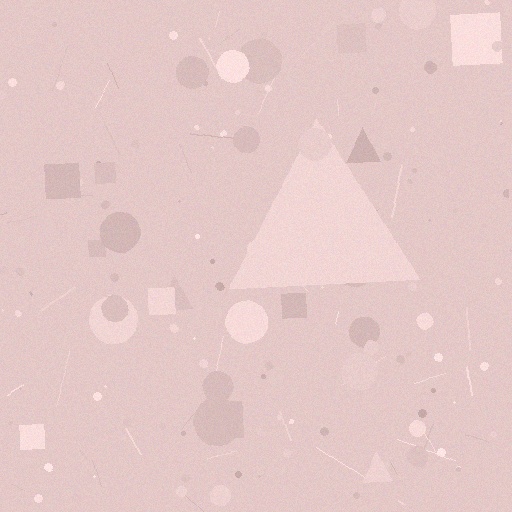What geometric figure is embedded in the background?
A triangle is embedded in the background.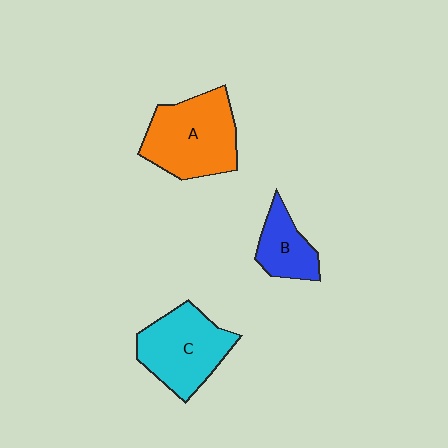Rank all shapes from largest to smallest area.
From largest to smallest: A (orange), C (cyan), B (blue).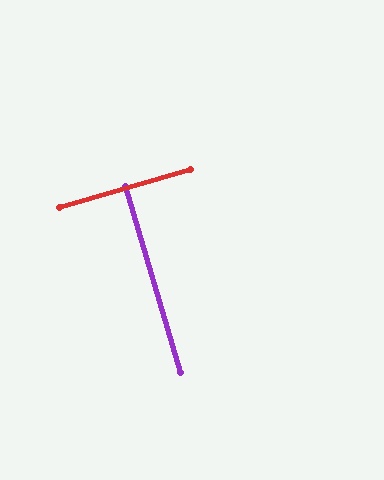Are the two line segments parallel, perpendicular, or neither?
Perpendicular — they meet at approximately 90°.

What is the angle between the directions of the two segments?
Approximately 90 degrees.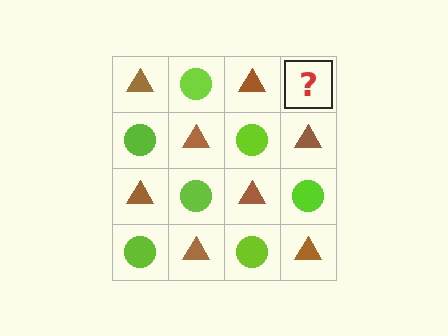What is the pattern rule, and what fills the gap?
The rule is that it alternates brown triangle and lime circle in a checkerboard pattern. The gap should be filled with a lime circle.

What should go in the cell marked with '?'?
The missing cell should contain a lime circle.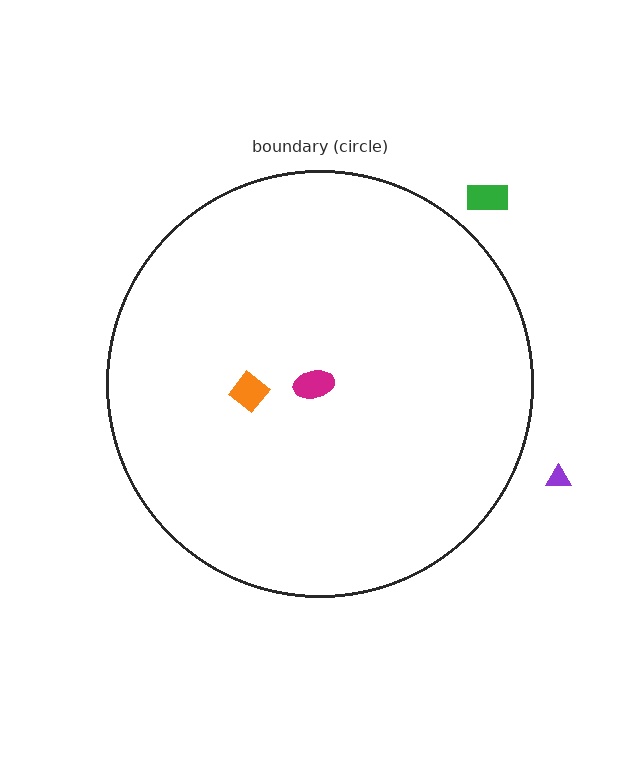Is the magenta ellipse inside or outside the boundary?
Inside.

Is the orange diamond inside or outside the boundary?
Inside.